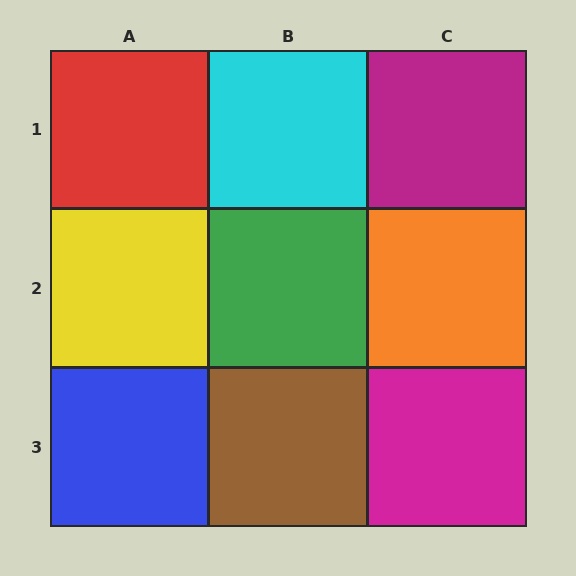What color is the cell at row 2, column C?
Orange.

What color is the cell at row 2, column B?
Green.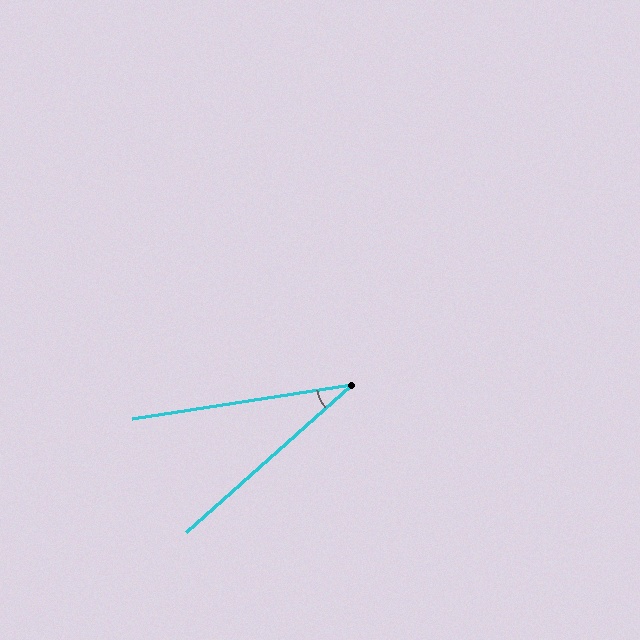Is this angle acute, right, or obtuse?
It is acute.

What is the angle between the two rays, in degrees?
Approximately 33 degrees.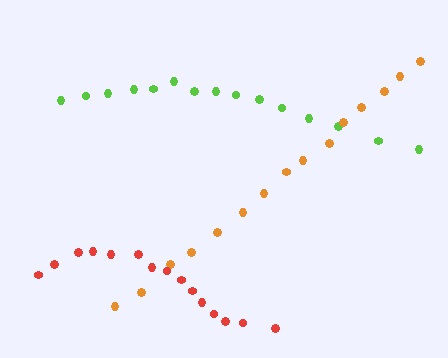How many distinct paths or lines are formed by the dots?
There are 3 distinct paths.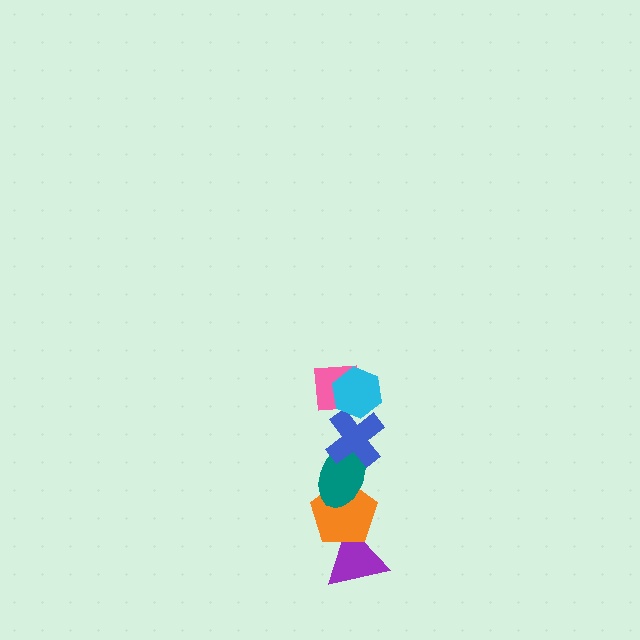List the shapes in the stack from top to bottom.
From top to bottom: the cyan hexagon, the pink square, the blue cross, the teal ellipse, the orange pentagon, the purple triangle.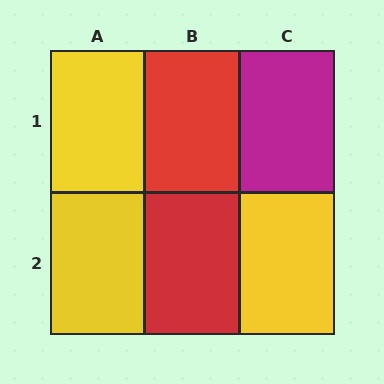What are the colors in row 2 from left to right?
Yellow, red, yellow.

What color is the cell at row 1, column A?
Yellow.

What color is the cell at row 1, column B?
Red.